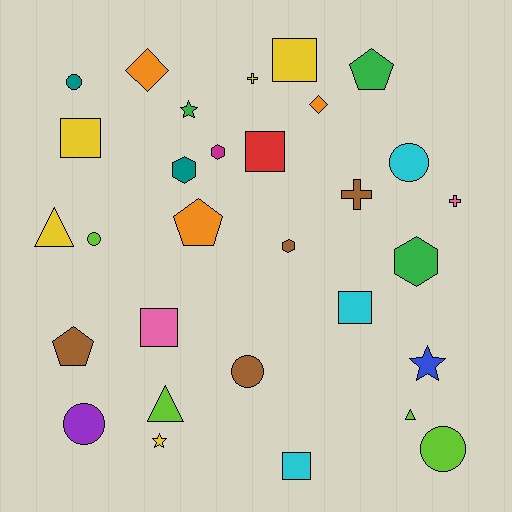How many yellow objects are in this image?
There are 5 yellow objects.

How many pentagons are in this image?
There are 3 pentagons.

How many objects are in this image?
There are 30 objects.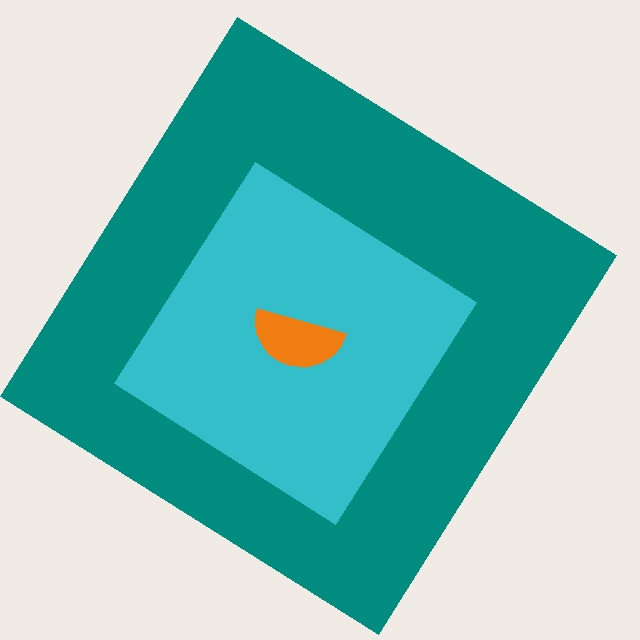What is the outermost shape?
The teal diamond.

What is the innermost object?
The orange semicircle.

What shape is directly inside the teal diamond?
The cyan diamond.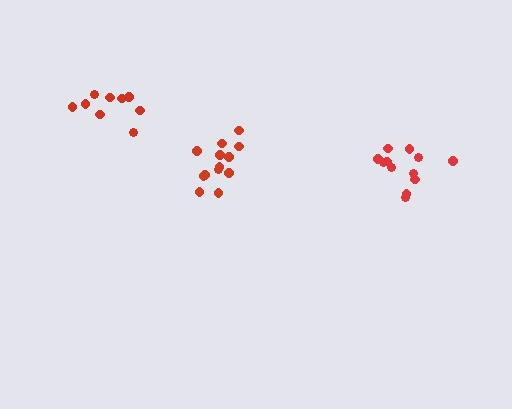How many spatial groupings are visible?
There are 3 spatial groupings.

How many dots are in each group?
Group 1: 13 dots, Group 2: 12 dots, Group 3: 9 dots (34 total).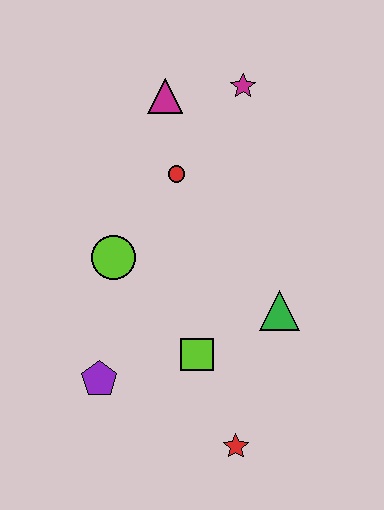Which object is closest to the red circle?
The magenta triangle is closest to the red circle.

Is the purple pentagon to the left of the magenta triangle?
Yes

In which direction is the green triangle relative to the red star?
The green triangle is above the red star.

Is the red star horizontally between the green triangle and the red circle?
Yes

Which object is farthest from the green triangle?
The magenta triangle is farthest from the green triangle.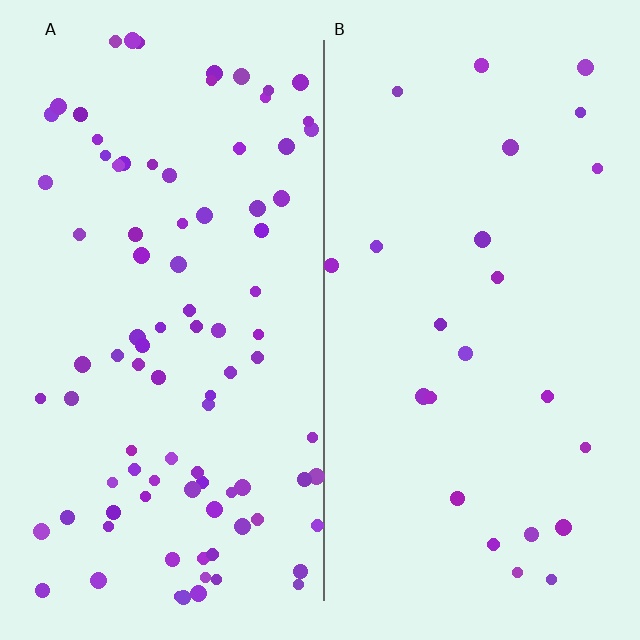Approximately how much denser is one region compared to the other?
Approximately 3.7× — region A over region B.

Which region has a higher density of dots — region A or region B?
A (the left).